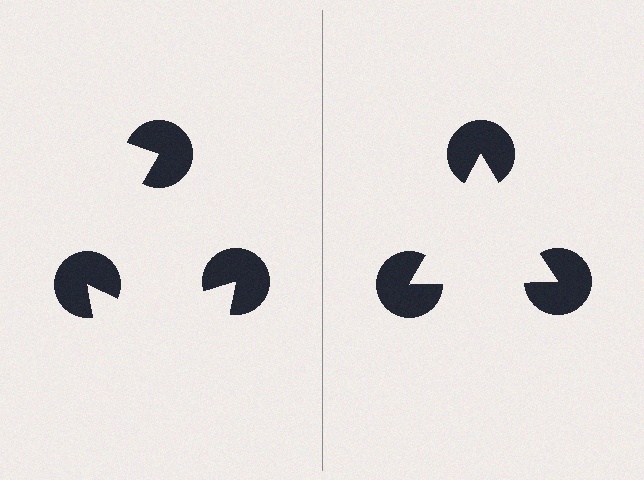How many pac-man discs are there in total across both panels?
6 — 3 on each side.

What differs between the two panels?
The pac-man discs are positioned identically on both sides; only the wedge orientations differ. On the right they align to a triangle; on the left they are misaligned.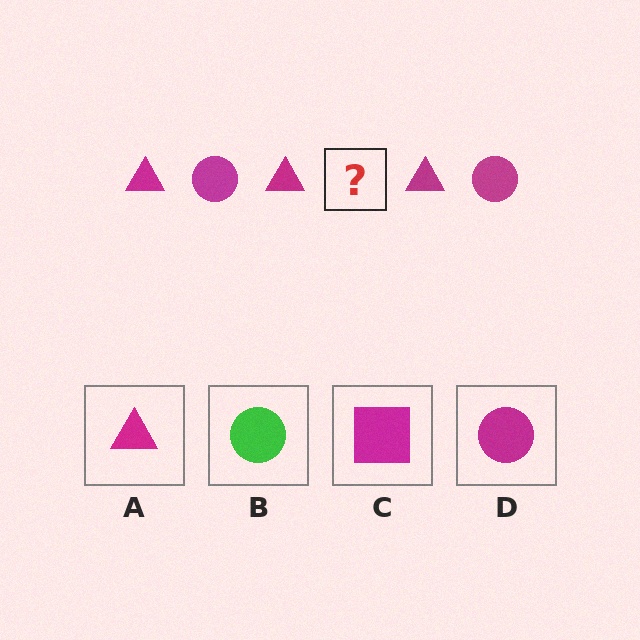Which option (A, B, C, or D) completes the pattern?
D.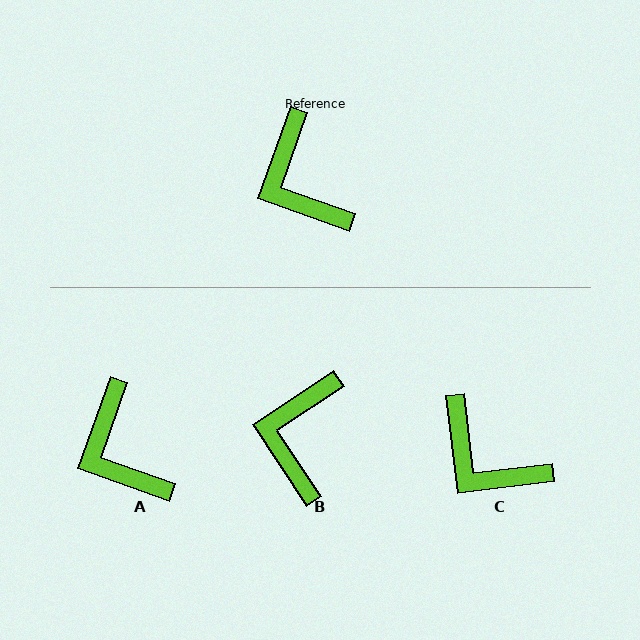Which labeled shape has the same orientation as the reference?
A.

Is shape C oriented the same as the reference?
No, it is off by about 26 degrees.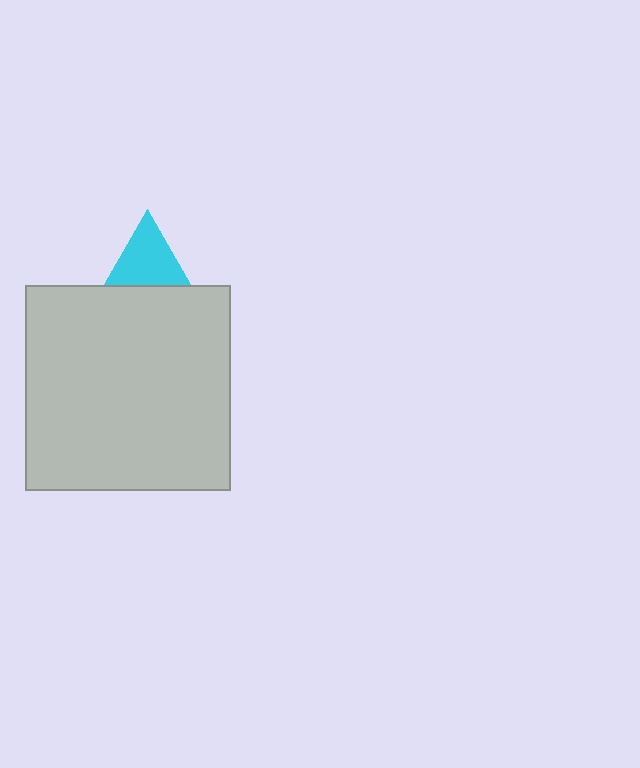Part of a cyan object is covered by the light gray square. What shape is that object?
It is a triangle.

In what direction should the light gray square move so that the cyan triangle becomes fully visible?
The light gray square should move down. That is the shortest direction to clear the overlap and leave the cyan triangle fully visible.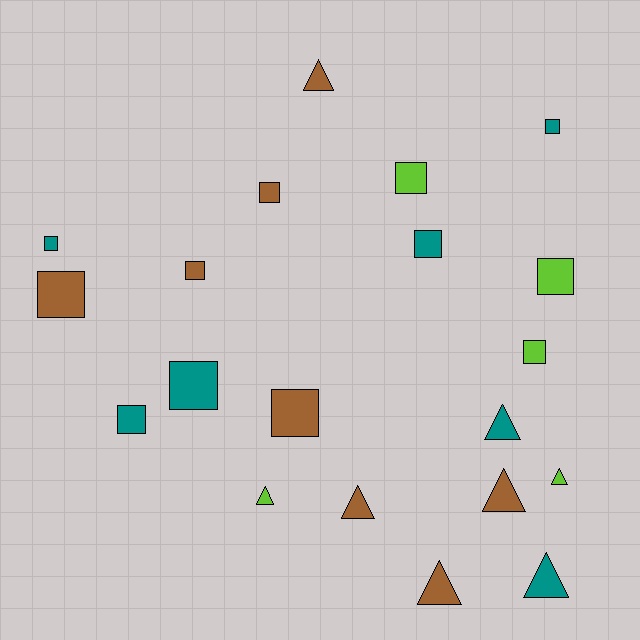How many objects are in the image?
There are 20 objects.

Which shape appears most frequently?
Square, with 12 objects.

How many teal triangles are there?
There are 2 teal triangles.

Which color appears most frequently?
Brown, with 8 objects.